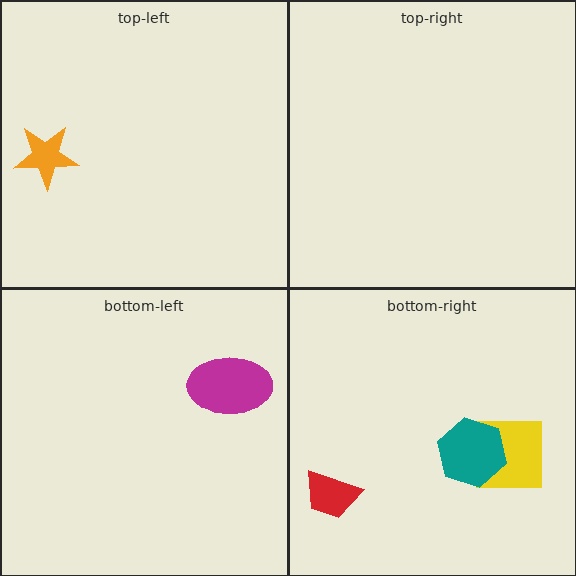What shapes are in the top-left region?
The orange star.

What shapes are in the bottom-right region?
The red trapezoid, the yellow square, the teal hexagon.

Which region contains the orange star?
The top-left region.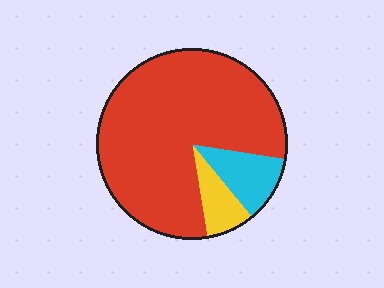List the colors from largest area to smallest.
From largest to smallest: red, cyan, yellow.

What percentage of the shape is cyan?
Cyan covers 11% of the shape.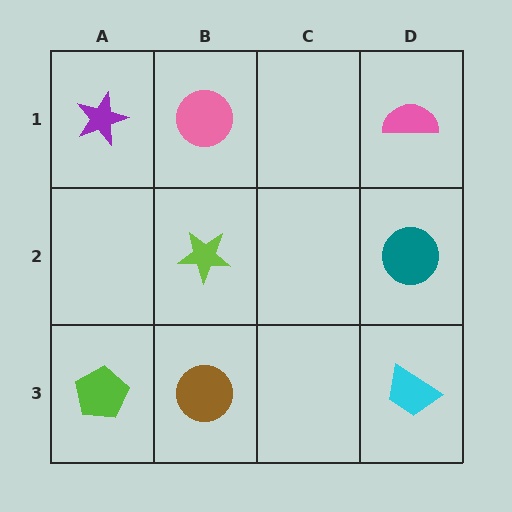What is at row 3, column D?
A cyan trapezoid.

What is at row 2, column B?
A lime star.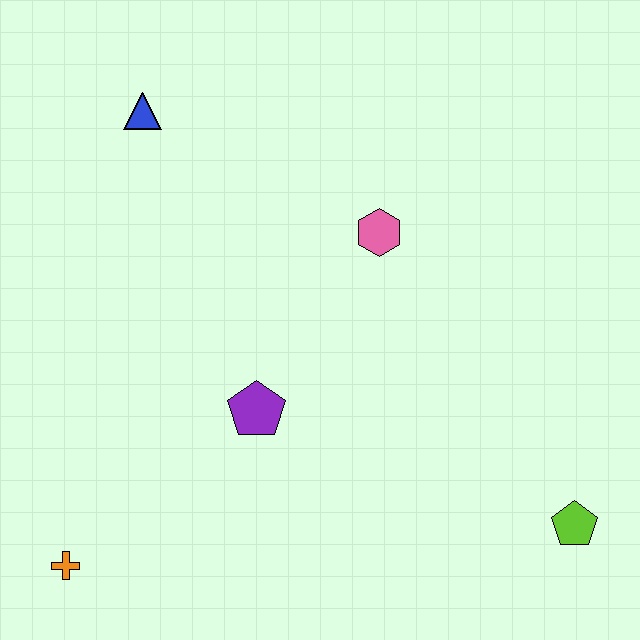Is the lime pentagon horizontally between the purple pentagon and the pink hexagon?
No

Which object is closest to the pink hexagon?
The purple pentagon is closest to the pink hexagon.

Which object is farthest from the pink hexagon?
The orange cross is farthest from the pink hexagon.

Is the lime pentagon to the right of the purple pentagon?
Yes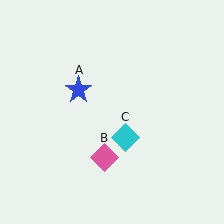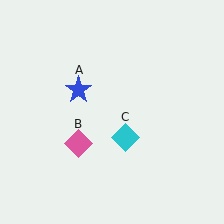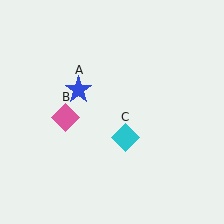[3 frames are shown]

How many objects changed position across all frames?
1 object changed position: pink diamond (object B).